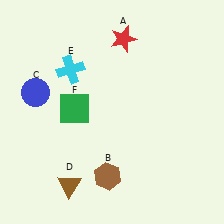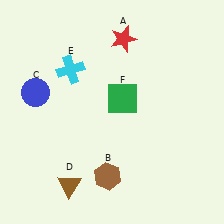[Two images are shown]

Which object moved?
The green square (F) moved right.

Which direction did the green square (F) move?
The green square (F) moved right.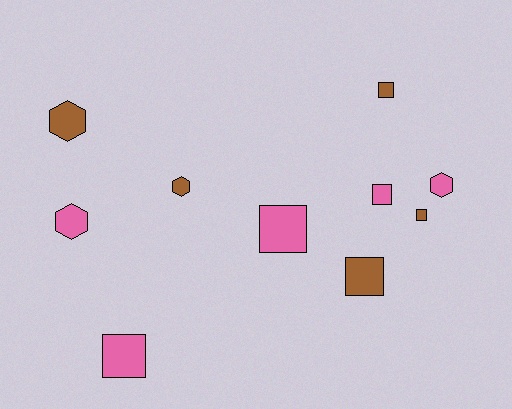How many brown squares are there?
There are 3 brown squares.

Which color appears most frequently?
Brown, with 5 objects.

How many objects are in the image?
There are 10 objects.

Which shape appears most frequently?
Square, with 6 objects.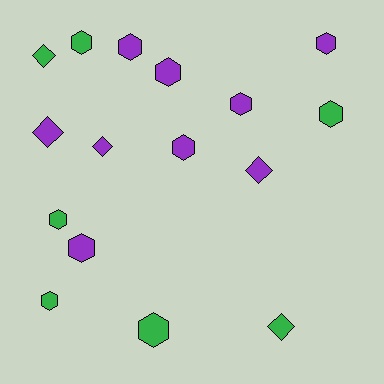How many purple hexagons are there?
There are 6 purple hexagons.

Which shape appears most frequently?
Hexagon, with 11 objects.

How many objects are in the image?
There are 16 objects.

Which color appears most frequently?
Purple, with 9 objects.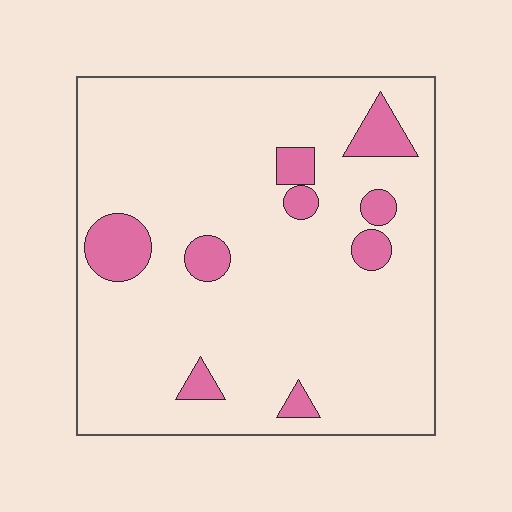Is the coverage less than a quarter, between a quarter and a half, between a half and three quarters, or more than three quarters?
Less than a quarter.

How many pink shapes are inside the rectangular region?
9.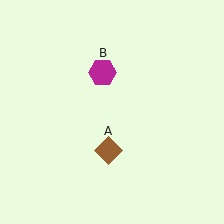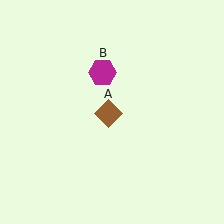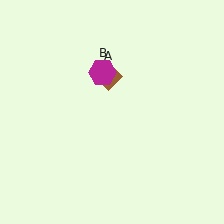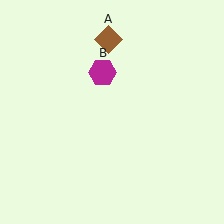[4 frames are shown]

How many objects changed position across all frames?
1 object changed position: brown diamond (object A).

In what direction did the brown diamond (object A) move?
The brown diamond (object A) moved up.